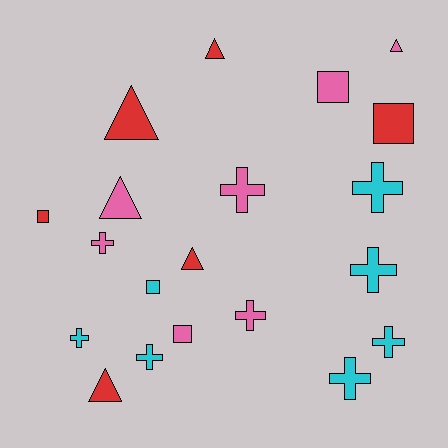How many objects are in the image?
There are 20 objects.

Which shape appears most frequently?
Cross, with 9 objects.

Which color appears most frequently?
Pink, with 7 objects.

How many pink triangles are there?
There are 2 pink triangles.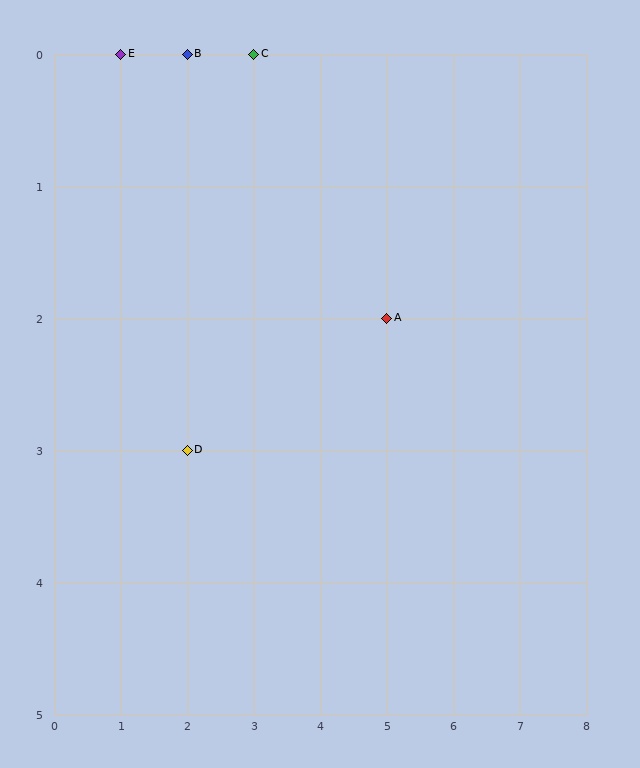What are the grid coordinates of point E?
Point E is at grid coordinates (1, 0).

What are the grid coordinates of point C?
Point C is at grid coordinates (3, 0).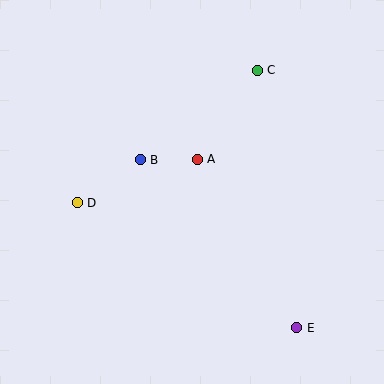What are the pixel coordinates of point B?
Point B is at (140, 160).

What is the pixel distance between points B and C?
The distance between B and C is 147 pixels.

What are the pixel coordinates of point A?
Point A is at (197, 159).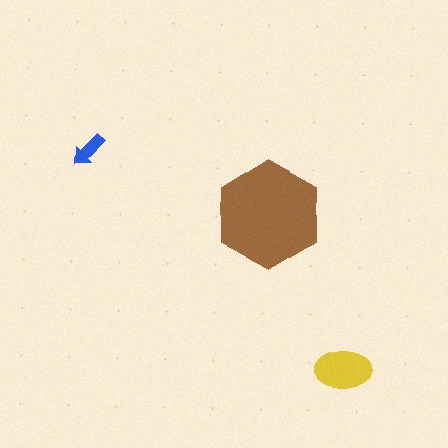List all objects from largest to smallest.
The brown hexagon, the yellow ellipse, the blue arrow.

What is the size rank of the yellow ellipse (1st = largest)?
2nd.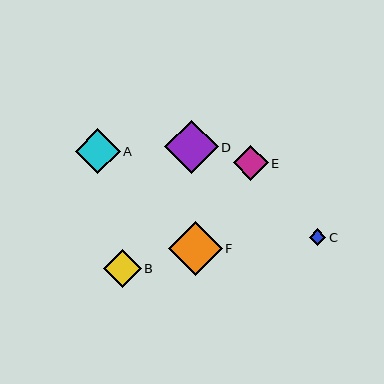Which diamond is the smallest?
Diamond C is the smallest with a size of approximately 16 pixels.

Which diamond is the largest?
Diamond F is the largest with a size of approximately 54 pixels.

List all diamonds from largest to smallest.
From largest to smallest: F, D, A, B, E, C.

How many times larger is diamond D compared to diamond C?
Diamond D is approximately 3.3 times the size of diamond C.